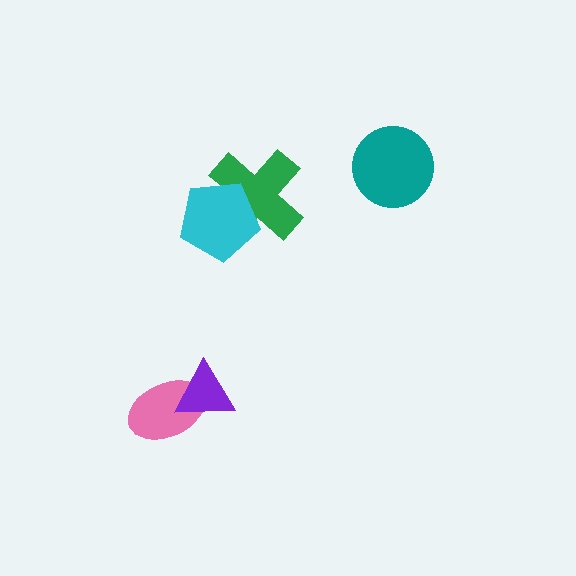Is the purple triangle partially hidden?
No, no other shape covers it.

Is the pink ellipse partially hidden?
Yes, it is partially covered by another shape.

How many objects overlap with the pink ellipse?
1 object overlaps with the pink ellipse.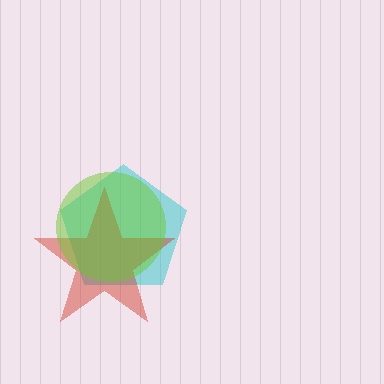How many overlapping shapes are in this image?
There are 3 overlapping shapes in the image.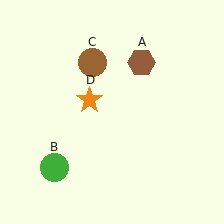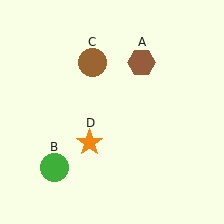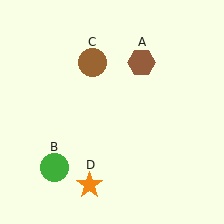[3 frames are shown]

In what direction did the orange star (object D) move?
The orange star (object D) moved down.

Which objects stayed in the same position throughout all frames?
Brown hexagon (object A) and green circle (object B) and brown circle (object C) remained stationary.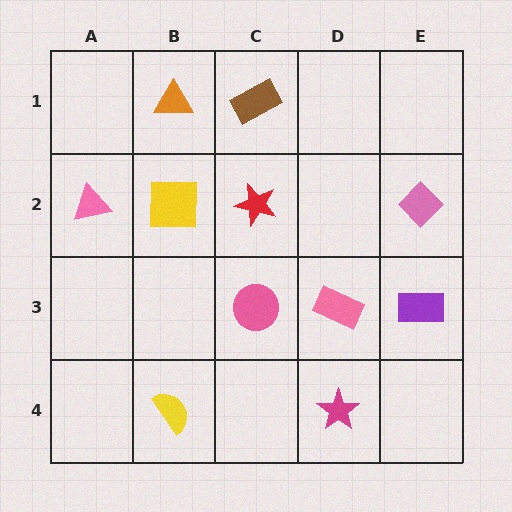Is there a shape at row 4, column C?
No, that cell is empty.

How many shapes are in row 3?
3 shapes.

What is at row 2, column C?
A red star.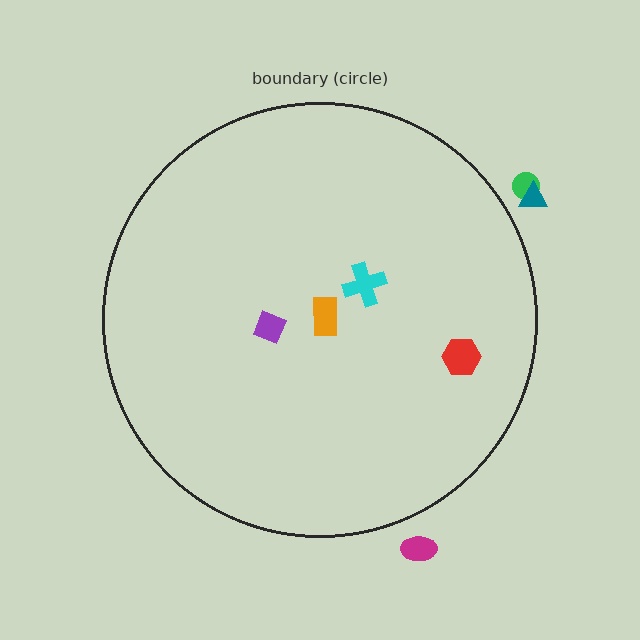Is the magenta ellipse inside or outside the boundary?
Outside.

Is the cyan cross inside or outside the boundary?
Inside.